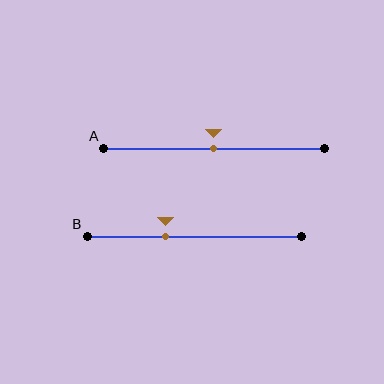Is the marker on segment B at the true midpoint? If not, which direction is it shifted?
No, the marker on segment B is shifted to the left by about 13% of the segment length.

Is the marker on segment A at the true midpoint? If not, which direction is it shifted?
Yes, the marker on segment A is at the true midpoint.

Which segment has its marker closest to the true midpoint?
Segment A has its marker closest to the true midpoint.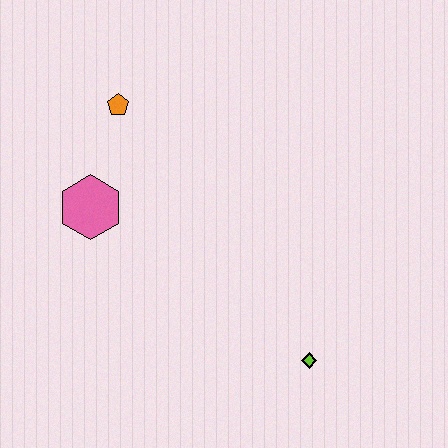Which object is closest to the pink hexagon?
The orange pentagon is closest to the pink hexagon.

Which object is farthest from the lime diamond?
The orange pentagon is farthest from the lime diamond.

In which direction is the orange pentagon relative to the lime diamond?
The orange pentagon is above the lime diamond.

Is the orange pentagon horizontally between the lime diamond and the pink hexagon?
Yes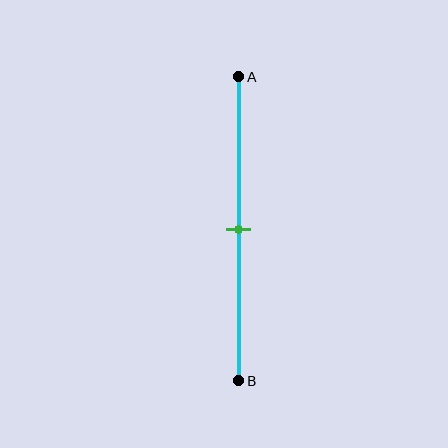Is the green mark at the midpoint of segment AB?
Yes, the mark is approximately at the midpoint.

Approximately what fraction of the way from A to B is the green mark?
The green mark is approximately 50% of the way from A to B.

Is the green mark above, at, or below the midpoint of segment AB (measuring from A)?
The green mark is approximately at the midpoint of segment AB.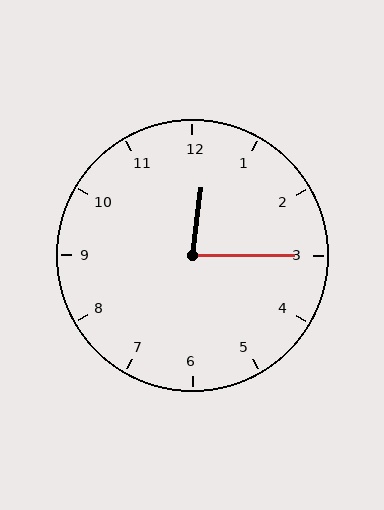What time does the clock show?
12:15.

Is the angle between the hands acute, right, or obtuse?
It is acute.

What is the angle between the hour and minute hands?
Approximately 82 degrees.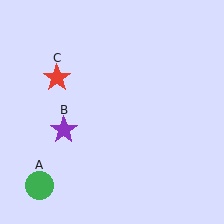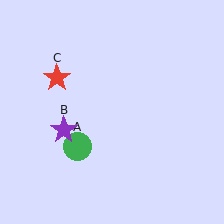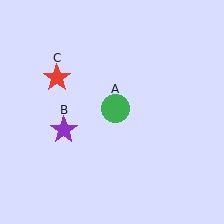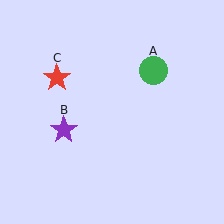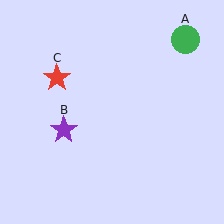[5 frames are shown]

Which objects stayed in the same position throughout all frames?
Purple star (object B) and red star (object C) remained stationary.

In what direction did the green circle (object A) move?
The green circle (object A) moved up and to the right.